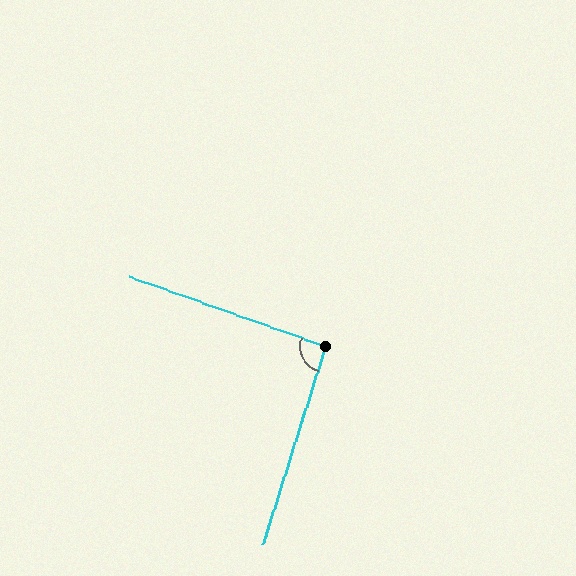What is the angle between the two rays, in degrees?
Approximately 92 degrees.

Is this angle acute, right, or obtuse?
It is approximately a right angle.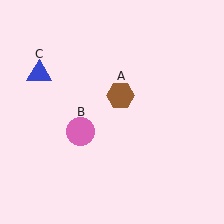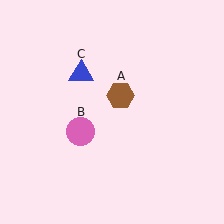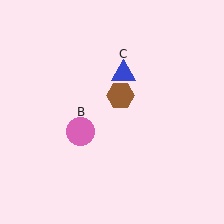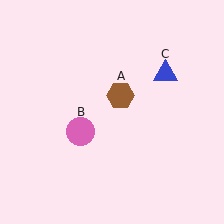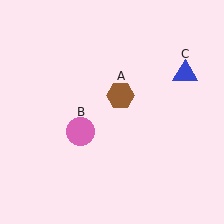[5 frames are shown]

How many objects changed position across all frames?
1 object changed position: blue triangle (object C).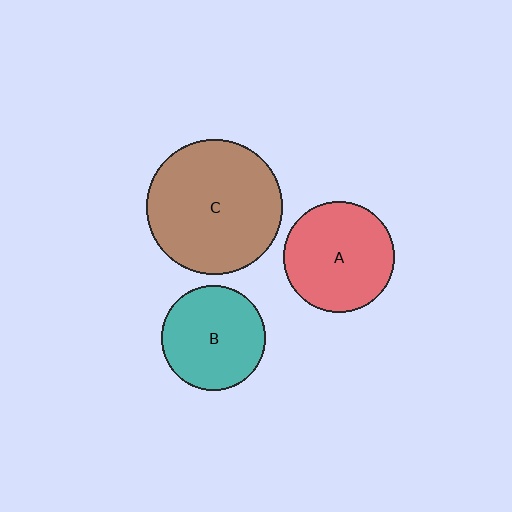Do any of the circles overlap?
No, none of the circles overlap.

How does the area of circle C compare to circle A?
Approximately 1.5 times.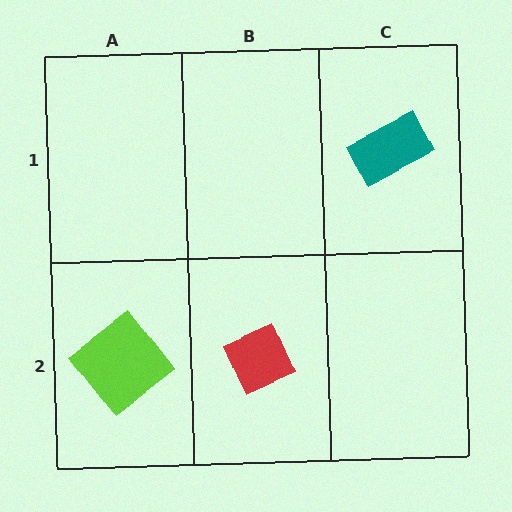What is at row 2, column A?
A lime diamond.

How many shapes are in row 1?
1 shape.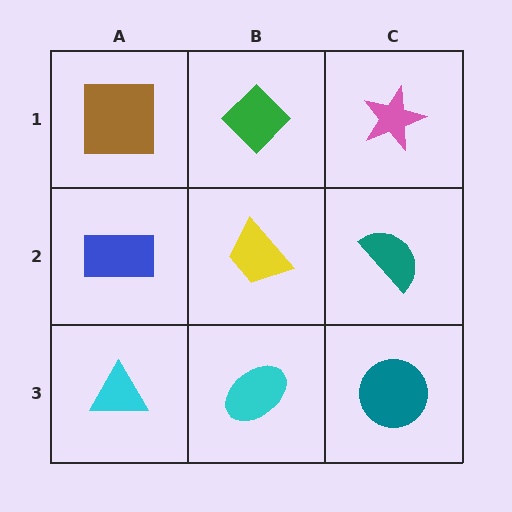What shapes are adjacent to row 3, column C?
A teal semicircle (row 2, column C), a cyan ellipse (row 3, column B).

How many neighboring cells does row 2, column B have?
4.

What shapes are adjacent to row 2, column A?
A brown square (row 1, column A), a cyan triangle (row 3, column A), a yellow trapezoid (row 2, column B).